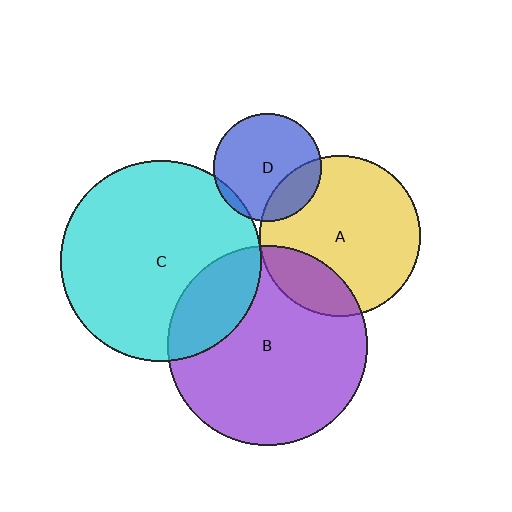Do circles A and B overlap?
Yes.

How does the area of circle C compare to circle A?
Approximately 1.5 times.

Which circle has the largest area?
Circle C (cyan).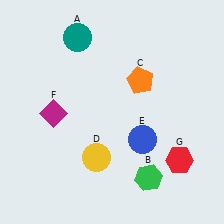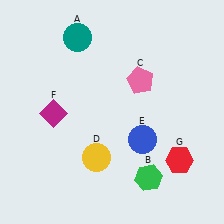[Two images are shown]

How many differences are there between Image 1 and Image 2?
There is 1 difference between the two images.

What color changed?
The pentagon (C) changed from orange in Image 1 to pink in Image 2.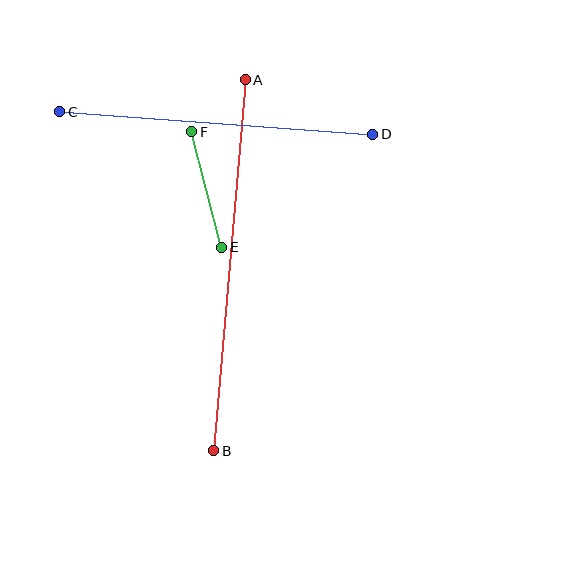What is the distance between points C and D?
The distance is approximately 314 pixels.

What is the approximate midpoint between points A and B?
The midpoint is at approximately (229, 265) pixels.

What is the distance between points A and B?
The distance is approximately 372 pixels.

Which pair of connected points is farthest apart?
Points A and B are farthest apart.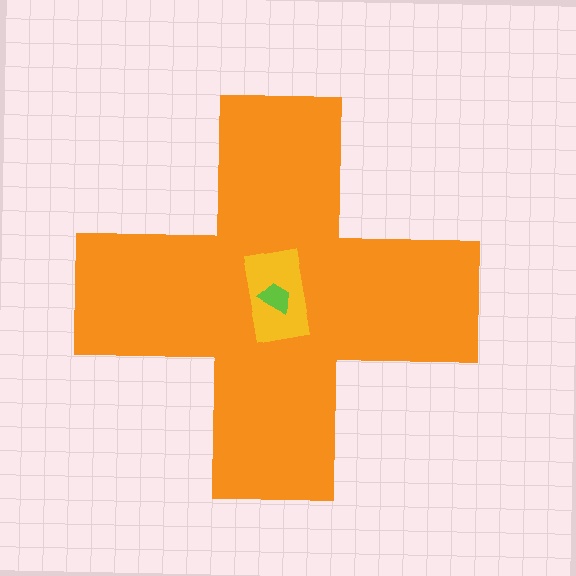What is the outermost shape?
The orange cross.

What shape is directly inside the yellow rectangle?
The lime trapezoid.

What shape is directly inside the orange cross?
The yellow rectangle.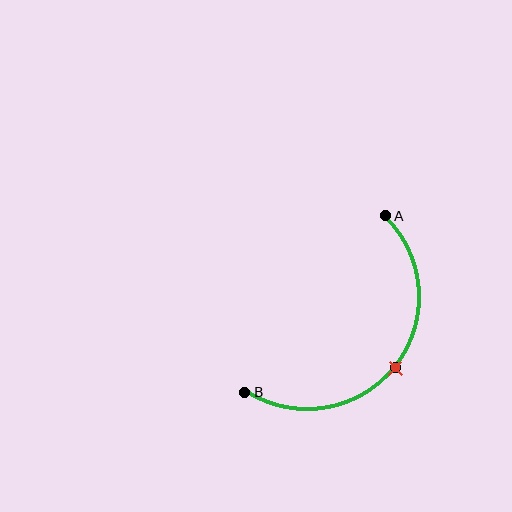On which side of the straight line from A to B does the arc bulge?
The arc bulges below and to the right of the straight line connecting A and B.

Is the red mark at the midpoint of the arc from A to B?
Yes. The red mark lies on the arc at equal arc-length from both A and B — it is the arc midpoint.